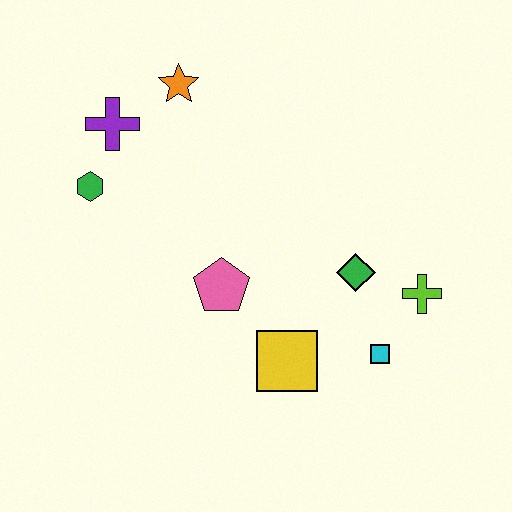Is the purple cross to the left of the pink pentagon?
Yes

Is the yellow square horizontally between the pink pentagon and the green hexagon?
No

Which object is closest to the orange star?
The purple cross is closest to the orange star.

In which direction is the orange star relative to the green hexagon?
The orange star is above the green hexagon.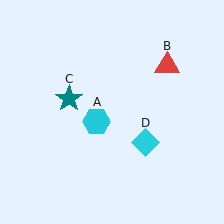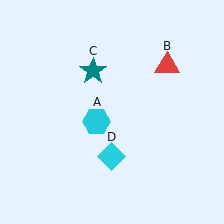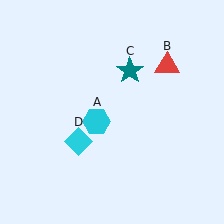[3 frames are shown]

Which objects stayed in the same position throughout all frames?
Cyan hexagon (object A) and red triangle (object B) remained stationary.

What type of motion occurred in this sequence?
The teal star (object C), cyan diamond (object D) rotated clockwise around the center of the scene.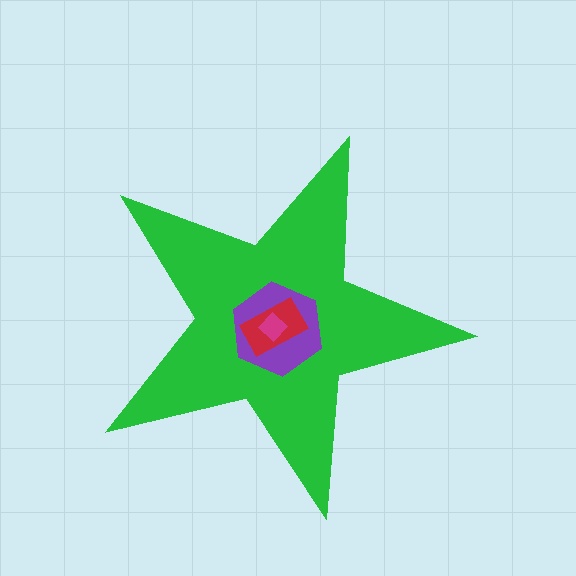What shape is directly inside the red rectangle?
The magenta diamond.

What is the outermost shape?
The green star.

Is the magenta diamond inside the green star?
Yes.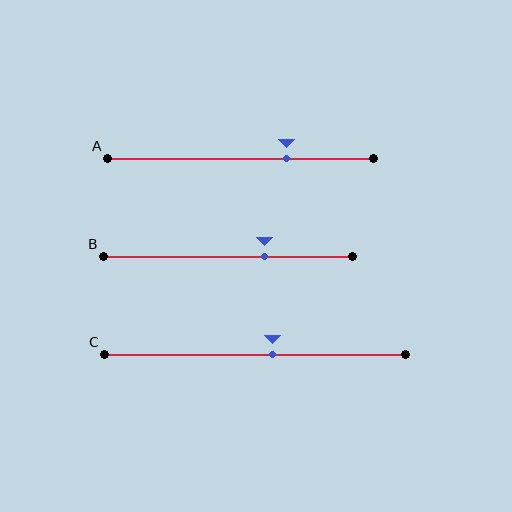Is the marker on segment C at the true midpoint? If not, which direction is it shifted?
No, the marker on segment C is shifted to the right by about 6% of the segment length.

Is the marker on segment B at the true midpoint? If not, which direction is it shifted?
No, the marker on segment B is shifted to the right by about 15% of the segment length.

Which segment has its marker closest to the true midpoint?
Segment C has its marker closest to the true midpoint.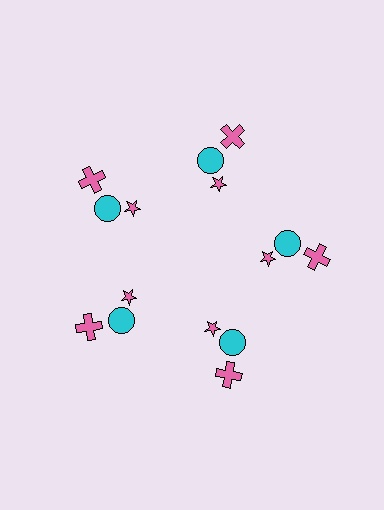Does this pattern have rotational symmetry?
Yes, this pattern has 5-fold rotational symmetry. It looks the same after rotating 72 degrees around the center.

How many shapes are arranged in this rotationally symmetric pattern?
There are 15 shapes, arranged in 5 groups of 3.